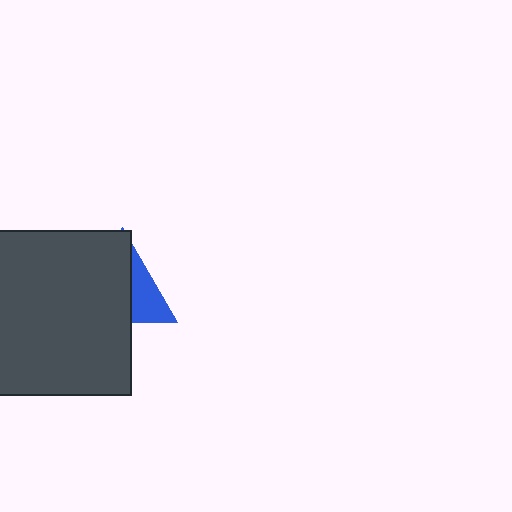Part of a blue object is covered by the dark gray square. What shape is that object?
It is a triangle.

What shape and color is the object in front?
The object in front is a dark gray square.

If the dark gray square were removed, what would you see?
You would see the complete blue triangle.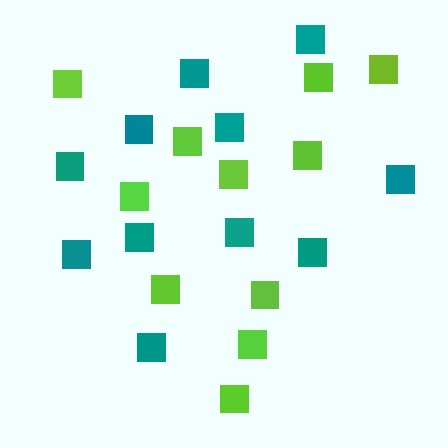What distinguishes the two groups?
There are 2 groups: one group of teal squares (11) and one group of lime squares (11).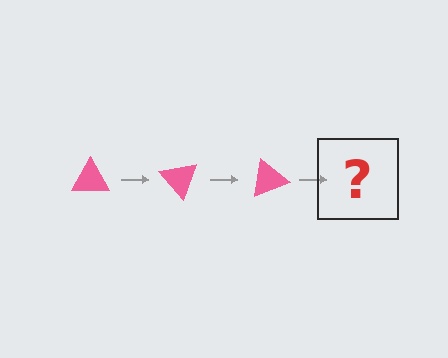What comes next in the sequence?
The next element should be a pink triangle rotated 150 degrees.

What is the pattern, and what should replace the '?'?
The pattern is that the triangle rotates 50 degrees each step. The '?' should be a pink triangle rotated 150 degrees.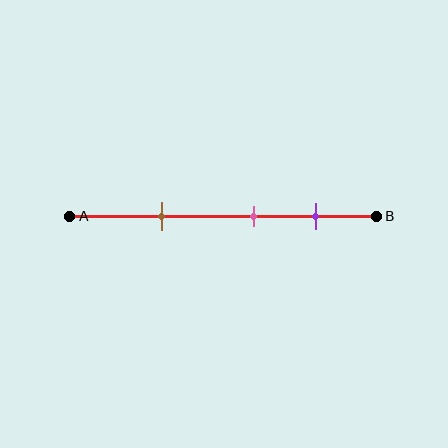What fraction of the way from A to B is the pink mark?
The pink mark is approximately 60% (0.6) of the way from A to B.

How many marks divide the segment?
There are 3 marks dividing the segment.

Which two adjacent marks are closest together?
The pink and purple marks are the closest adjacent pair.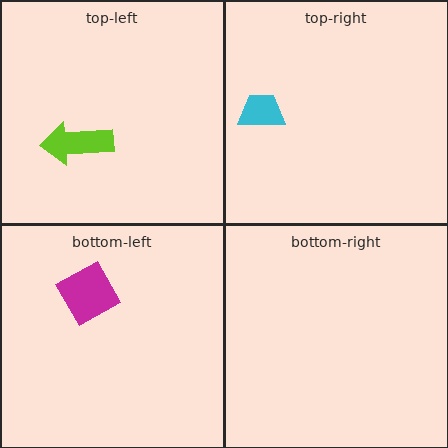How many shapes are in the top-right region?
1.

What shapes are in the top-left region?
The lime arrow.